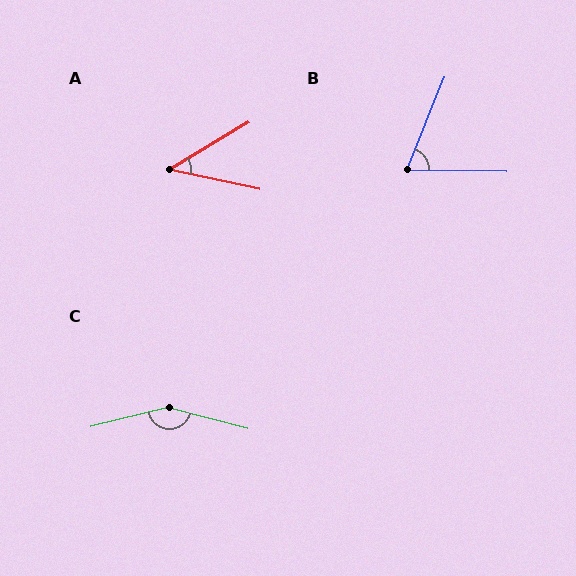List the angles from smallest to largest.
A (43°), B (69°), C (151°).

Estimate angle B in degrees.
Approximately 69 degrees.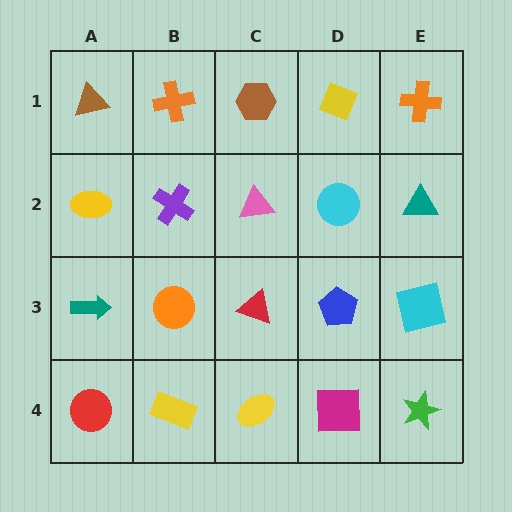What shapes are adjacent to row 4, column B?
An orange circle (row 3, column B), a red circle (row 4, column A), a yellow ellipse (row 4, column C).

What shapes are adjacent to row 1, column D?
A cyan circle (row 2, column D), a brown hexagon (row 1, column C), an orange cross (row 1, column E).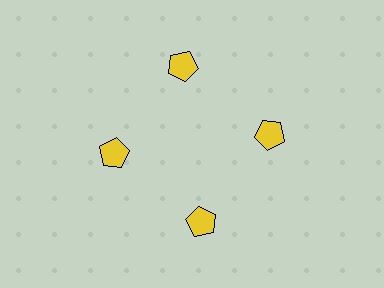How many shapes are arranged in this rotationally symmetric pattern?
There are 4 shapes, arranged in 4 groups of 1.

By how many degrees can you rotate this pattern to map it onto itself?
The pattern maps onto itself every 90 degrees of rotation.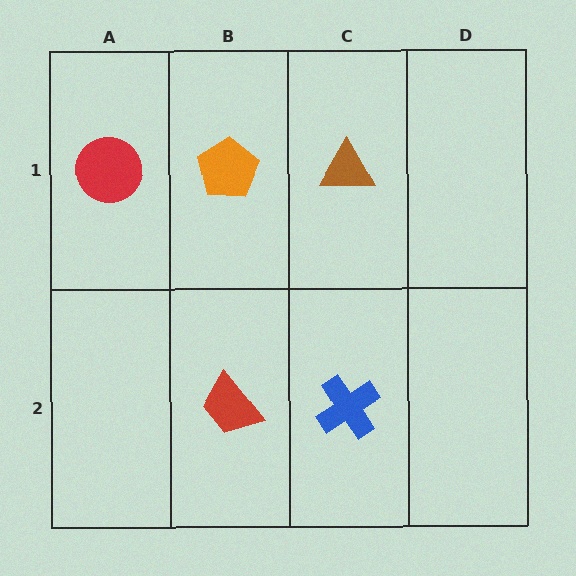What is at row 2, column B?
A red trapezoid.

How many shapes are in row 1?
3 shapes.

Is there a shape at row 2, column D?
No, that cell is empty.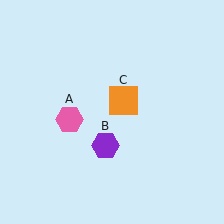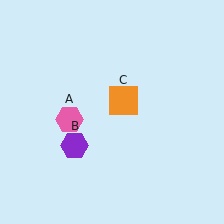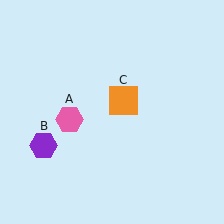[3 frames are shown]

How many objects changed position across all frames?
1 object changed position: purple hexagon (object B).